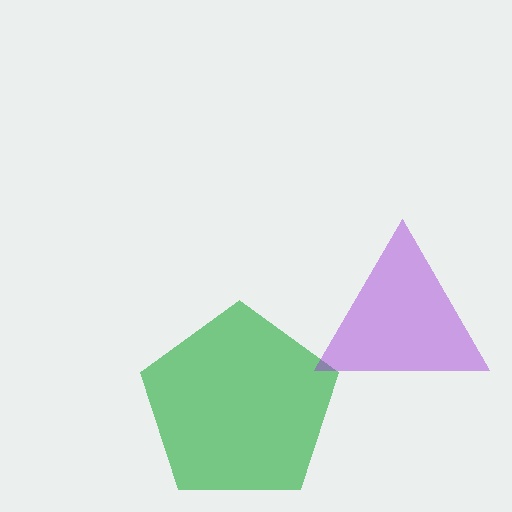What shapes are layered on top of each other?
The layered shapes are: a green pentagon, a purple triangle.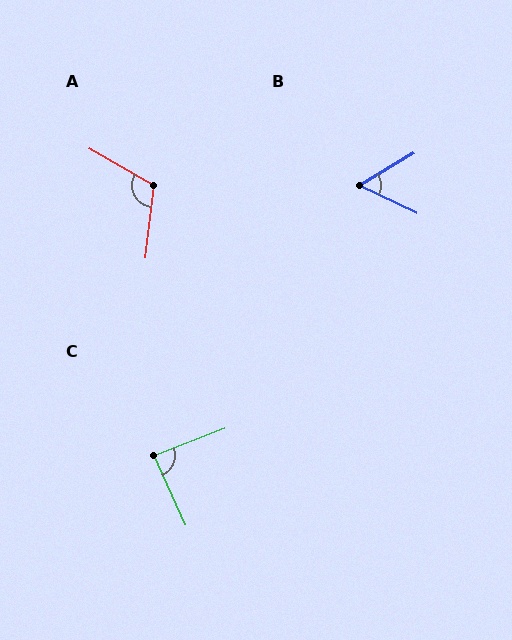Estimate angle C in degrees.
Approximately 86 degrees.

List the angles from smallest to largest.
B (56°), C (86°), A (114°).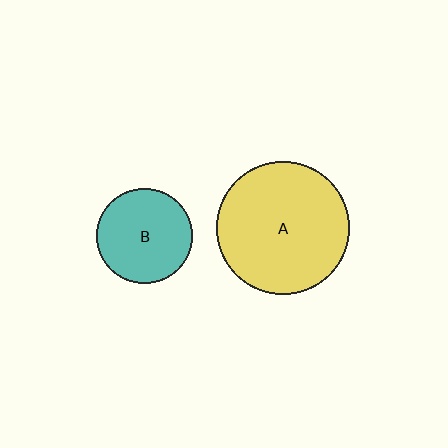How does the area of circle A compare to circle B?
Approximately 1.9 times.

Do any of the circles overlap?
No, none of the circles overlap.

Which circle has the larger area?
Circle A (yellow).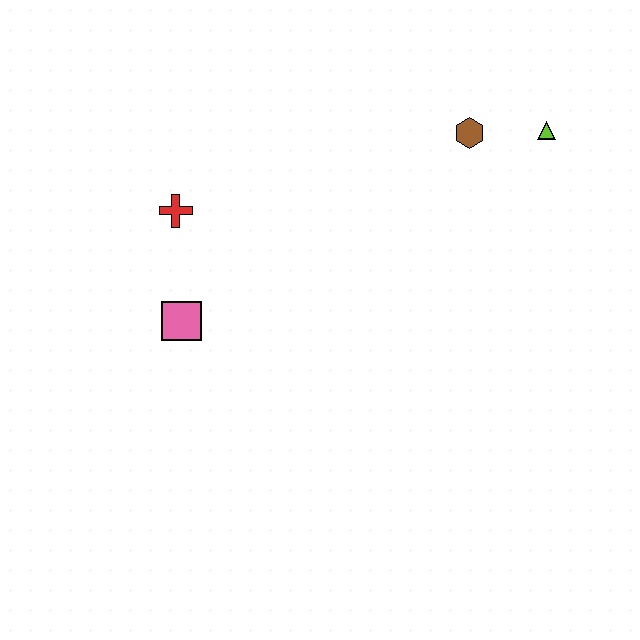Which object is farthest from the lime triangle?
The pink square is farthest from the lime triangle.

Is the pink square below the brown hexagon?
Yes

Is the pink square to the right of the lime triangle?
No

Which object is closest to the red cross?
The pink square is closest to the red cross.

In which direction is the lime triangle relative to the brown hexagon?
The lime triangle is to the right of the brown hexagon.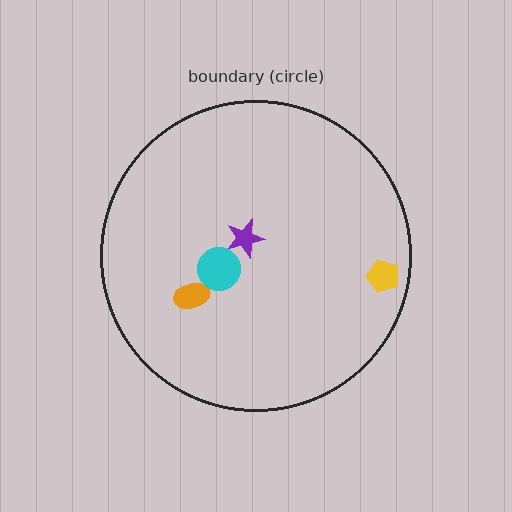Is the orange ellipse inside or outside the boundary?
Inside.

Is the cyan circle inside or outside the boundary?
Inside.